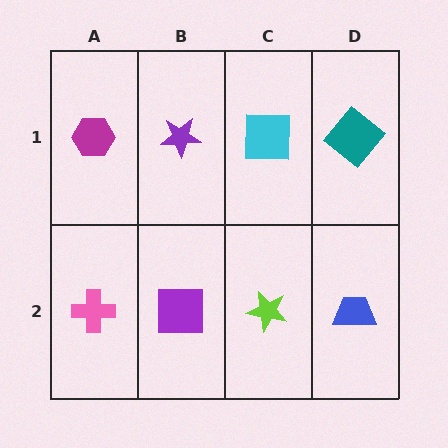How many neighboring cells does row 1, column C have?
3.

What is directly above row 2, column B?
A purple star.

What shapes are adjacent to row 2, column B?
A purple star (row 1, column B), a pink cross (row 2, column A), a lime star (row 2, column C).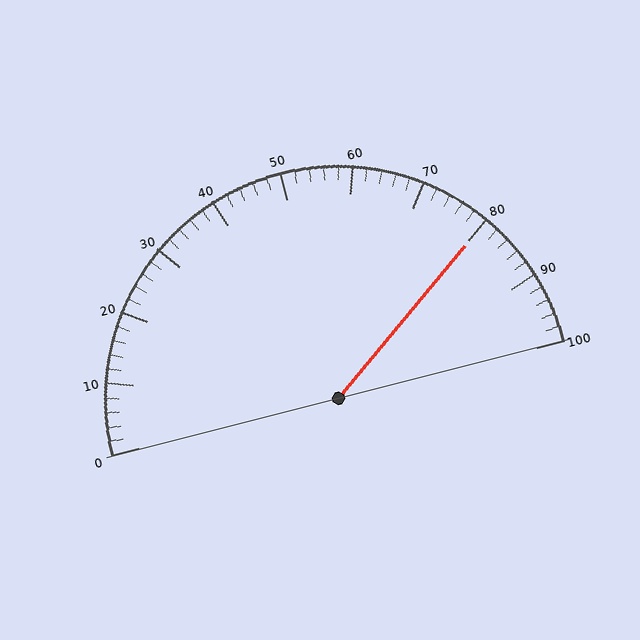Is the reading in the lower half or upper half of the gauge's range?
The reading is in the upper half of the range (0 to 100).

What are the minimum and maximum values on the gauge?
The gauge ranges from 0 to 100.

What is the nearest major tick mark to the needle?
The nearest major tick mark is 80.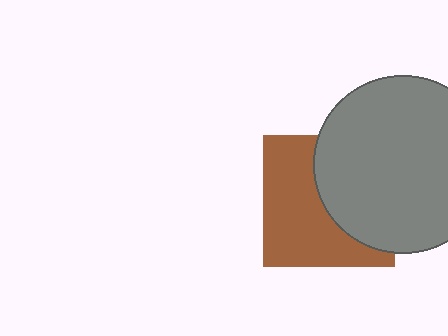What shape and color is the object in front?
The object in front is a gray circle.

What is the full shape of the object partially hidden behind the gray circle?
The partially hidden object is a brown square.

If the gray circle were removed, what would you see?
You would see the complete brown square.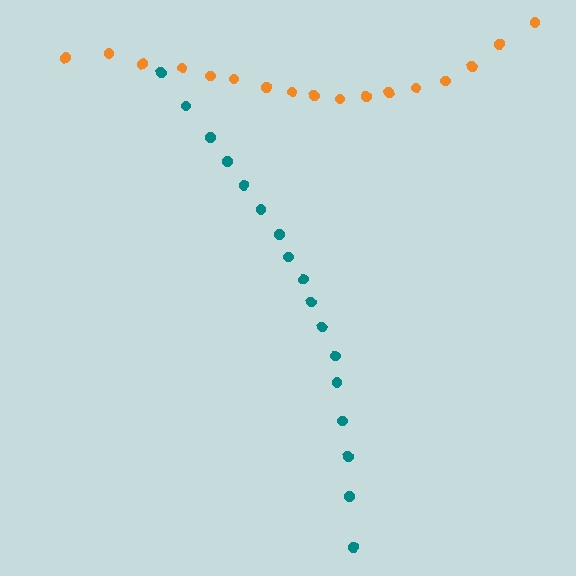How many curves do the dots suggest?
There are 2 distinct paths.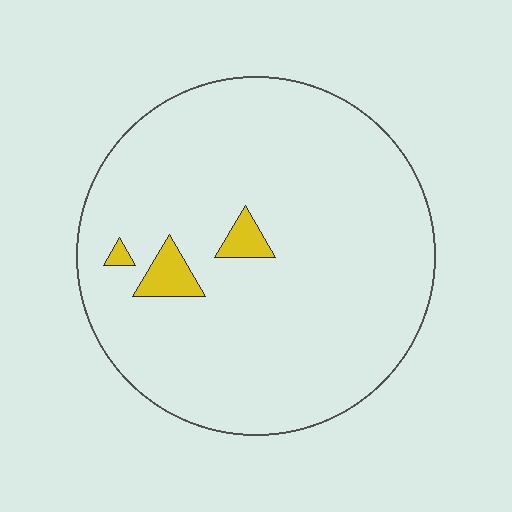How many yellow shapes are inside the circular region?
3.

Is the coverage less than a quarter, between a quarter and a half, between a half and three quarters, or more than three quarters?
Less than a quarter.